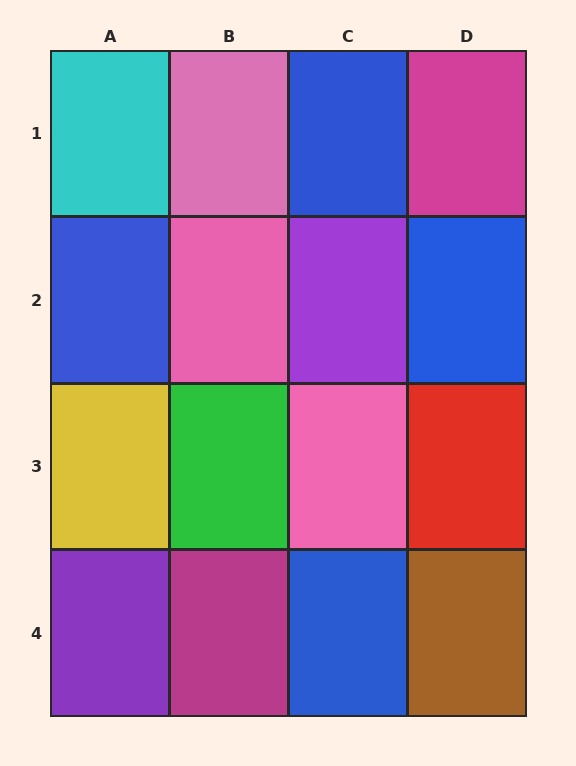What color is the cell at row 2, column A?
Blue.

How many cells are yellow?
1 cell is yellow.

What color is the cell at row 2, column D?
Blue.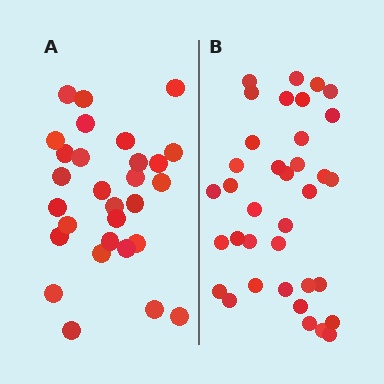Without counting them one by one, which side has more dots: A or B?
Region B (the right region) has more dots.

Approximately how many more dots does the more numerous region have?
Region B has roughly 8 or so more dots than region A.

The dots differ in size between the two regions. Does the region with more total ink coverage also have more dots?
No. Region A has more total ink coverage because its dots are larger, but region B actually contains more individual dots. Total area can be misleading — the number of items is what matters here.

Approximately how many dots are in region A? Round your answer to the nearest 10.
About 30 dots. (The exact count is 29, which rounds to 30.)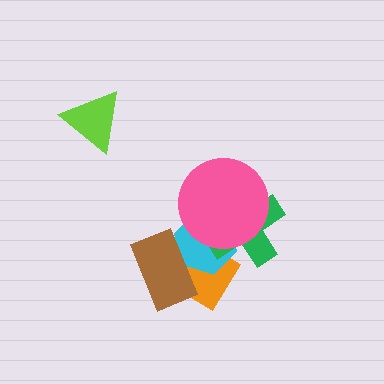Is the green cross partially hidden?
Yes, it is partially covered by another shape.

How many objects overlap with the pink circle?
3 objects overlap with the pink circle.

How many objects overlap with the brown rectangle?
2 objects overlap with the brown rectangle.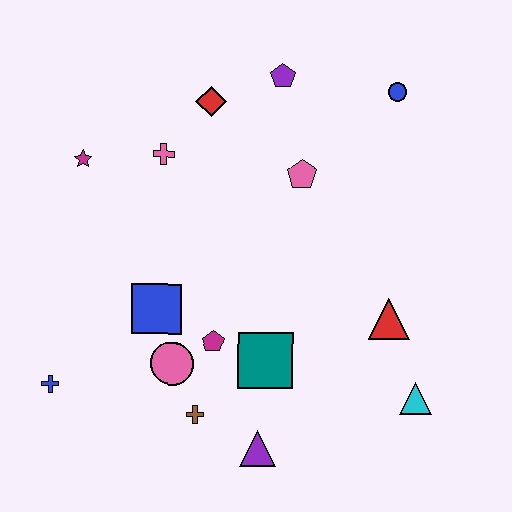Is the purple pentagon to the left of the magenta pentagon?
No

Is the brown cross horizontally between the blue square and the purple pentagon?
Yes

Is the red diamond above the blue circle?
No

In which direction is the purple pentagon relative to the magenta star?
The purple pentagon is to the right of the magenta star.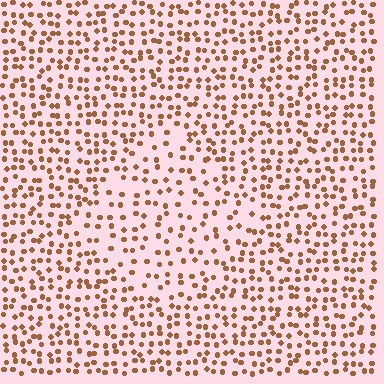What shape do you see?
I see a diamond.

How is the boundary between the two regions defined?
The boundary is defined by a change in element density (approximately 1.6x ratio). All elements are the same color, size, and shape.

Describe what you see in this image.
The image contains small brown elements arranged at two different densities. A diamond-shaped region is visible where the elements are less densely packed than the surrounding area.